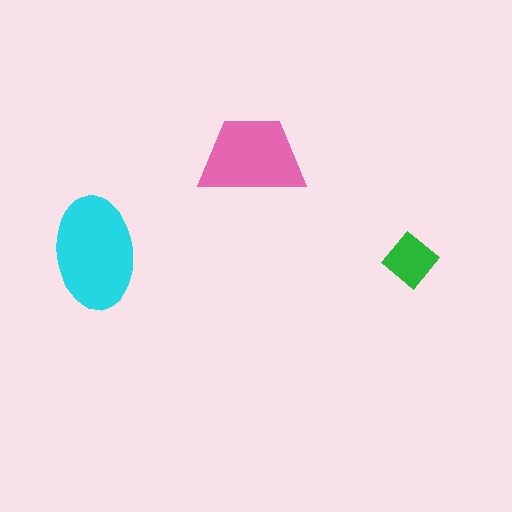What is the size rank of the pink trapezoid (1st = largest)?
2nd.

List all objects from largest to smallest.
The cyan ellipse, the pink trapezoid, the green diamond.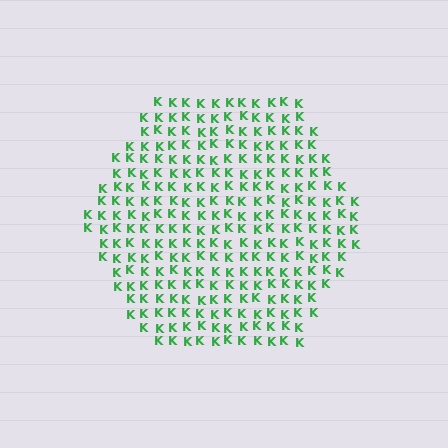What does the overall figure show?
The overall figure shows a hexagon.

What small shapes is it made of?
It is made of small letter K's.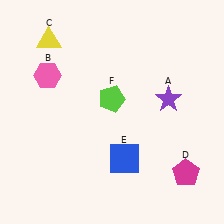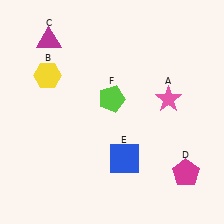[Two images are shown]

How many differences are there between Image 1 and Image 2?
There are 3 differences between the two images.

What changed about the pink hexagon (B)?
In Image 1, B is pink. In Image 2, it changed to yellow.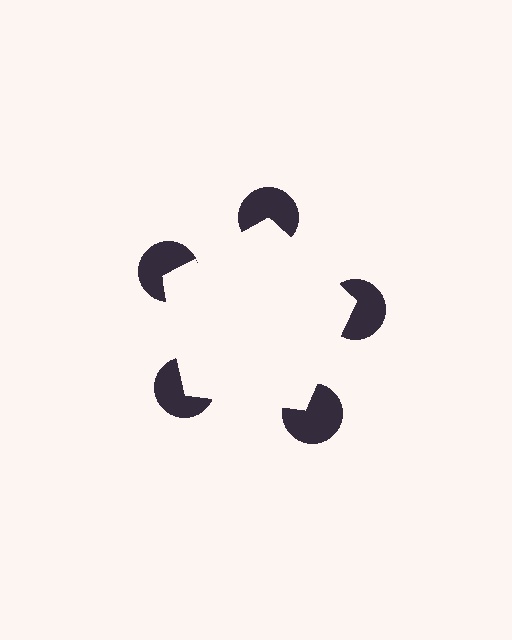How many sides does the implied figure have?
5 sides.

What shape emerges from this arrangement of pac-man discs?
An illusory pentagon — its edges are inferred from the aligned wedge cuts in the pac-man discs, not physically drawn.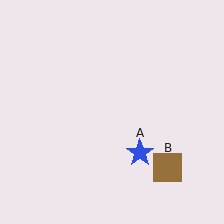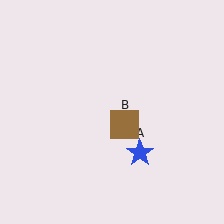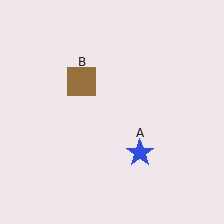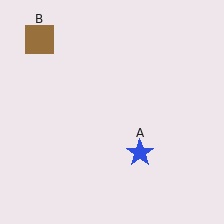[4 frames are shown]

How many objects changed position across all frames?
1 object changed position: brown square (object B).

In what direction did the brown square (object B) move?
The brown square (object B) moved up and to the left.